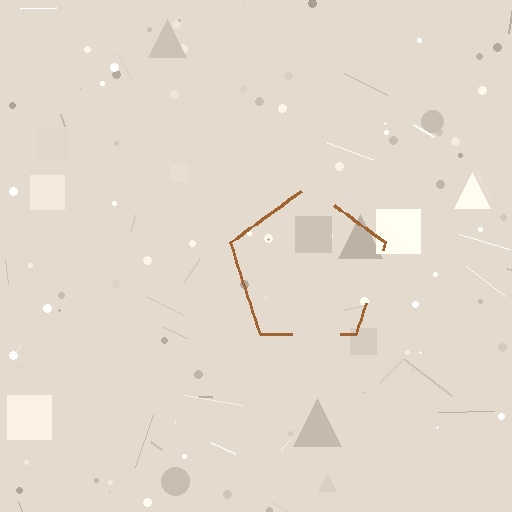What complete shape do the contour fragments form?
The contour fragments form a pentagon.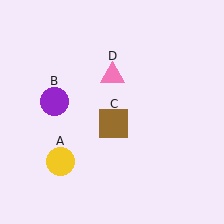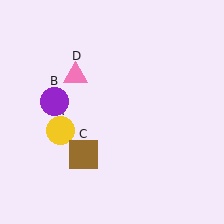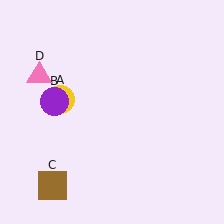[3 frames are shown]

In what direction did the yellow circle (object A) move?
The yellow circle (object A) moved up.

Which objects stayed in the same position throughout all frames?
Purple circle (object B) remained stationary.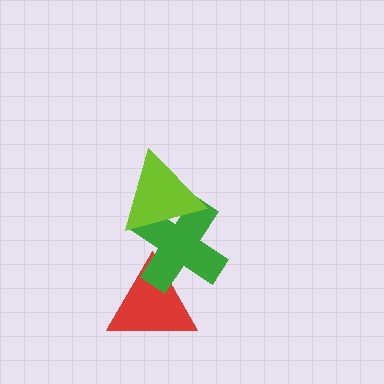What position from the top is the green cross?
The green cross is 2nd from the top.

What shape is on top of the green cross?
The lime triangle is on top of the green cross.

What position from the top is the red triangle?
The red triangle is 3rd from the top.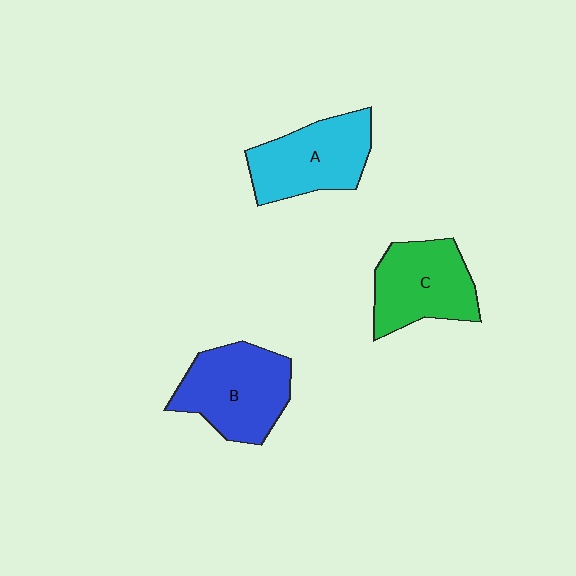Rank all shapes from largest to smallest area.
From largest to smallest: B (blue), A (cyan), C (green).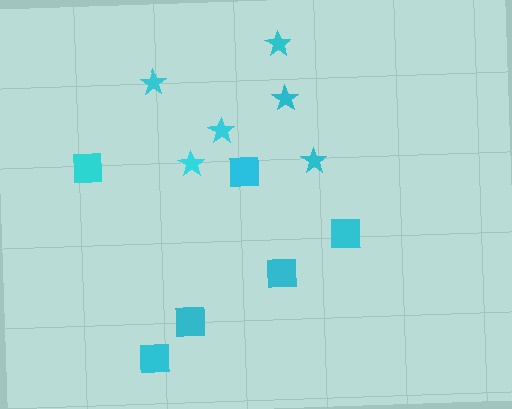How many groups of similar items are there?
There are 2 groups: one group of stars (6) and one group of squares (6).